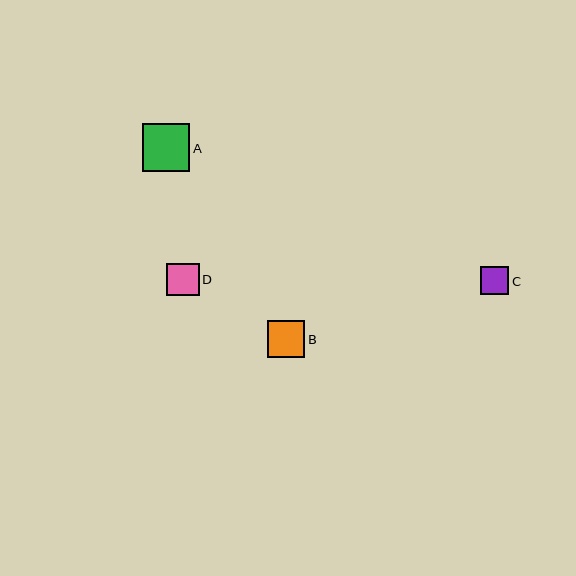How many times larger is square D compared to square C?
Square D is approximately 1.2 times the size of square C.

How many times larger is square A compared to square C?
Square A is approximately 1.7 times the size of square C.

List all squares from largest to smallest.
From largest to smallest: A, B, D, C.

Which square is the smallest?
Square C is the smallest with a size of approximately 28 pixels.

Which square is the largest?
Square A is the largest with a size of approximately 48 pixels.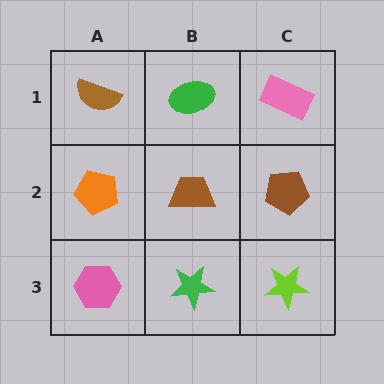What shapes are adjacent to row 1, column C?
A brown pentagon (row 2, column C), a green ellipse (row 1, column B).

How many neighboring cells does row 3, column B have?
3.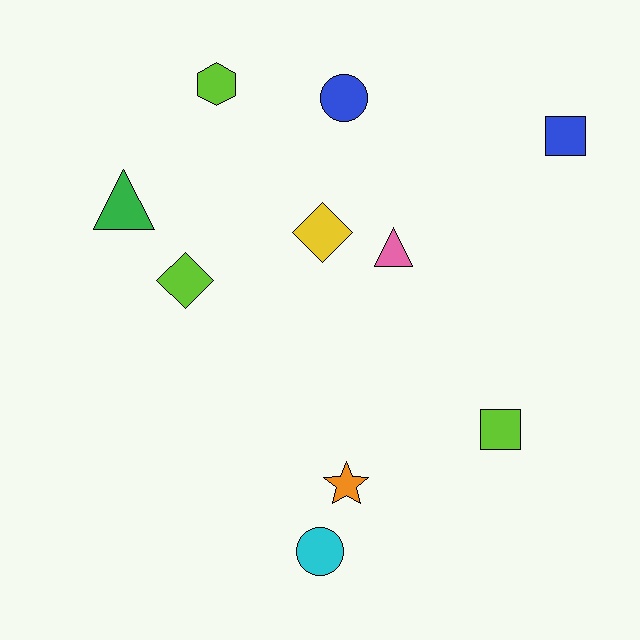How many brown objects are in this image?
There are no brown objects.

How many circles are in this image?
There are 2 circles.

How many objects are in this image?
There are 10 objects.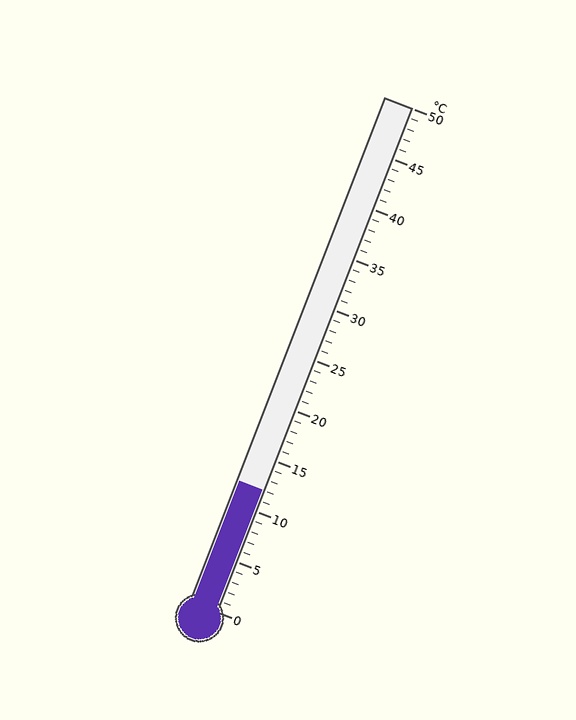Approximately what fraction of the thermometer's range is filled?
The thermometer is filled to approximately 25% of its range.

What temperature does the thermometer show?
The thermometer shows approximately 12°C.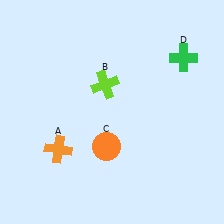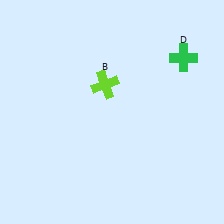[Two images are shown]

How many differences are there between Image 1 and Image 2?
There are 2 differences between the two images.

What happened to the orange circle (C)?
The orange circle (C) was removed in Image 2. It was in the bottom-left area of Image 1.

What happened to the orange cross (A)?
The orange cross (A) was removed in Image 2. It was in the bottom-left area of Image 1.